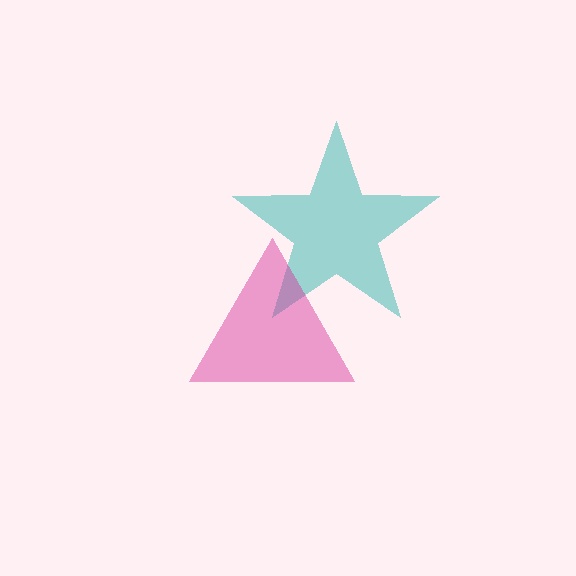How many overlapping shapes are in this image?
There are 2 overlapping shapes in the image.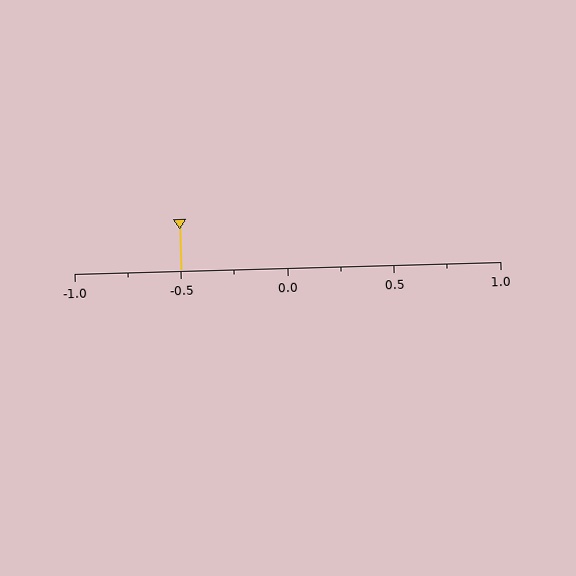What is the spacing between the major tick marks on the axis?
The major ticks are spaced 0.5 apart.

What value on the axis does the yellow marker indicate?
The marker indicates approximately -0.5.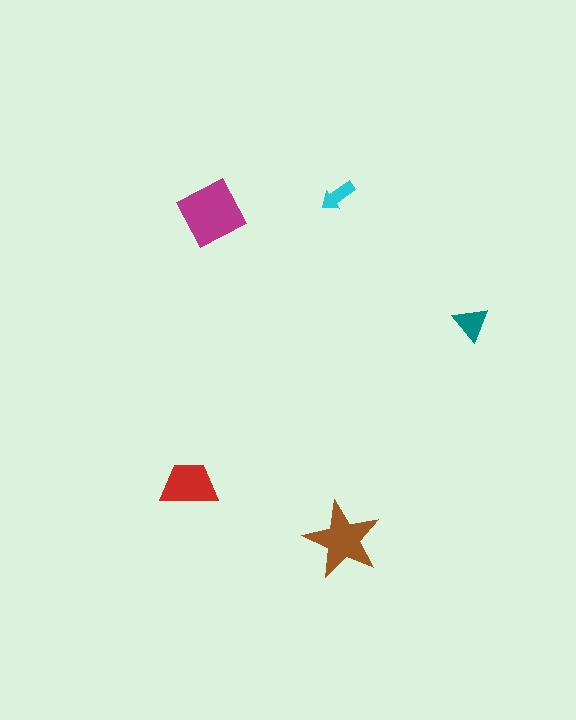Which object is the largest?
The magenta diamond.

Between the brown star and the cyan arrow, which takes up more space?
The brown star.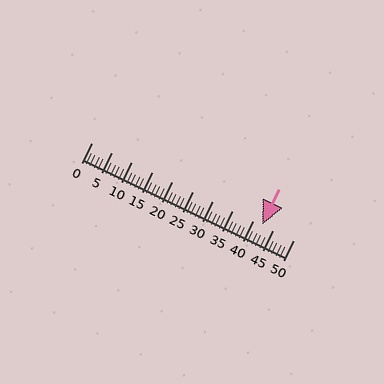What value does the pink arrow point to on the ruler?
The pink arrow points to approximately 42.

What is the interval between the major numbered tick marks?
The major tick marks are spaced 5 units apart.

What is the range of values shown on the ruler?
The ruler shows values from 0 to 50.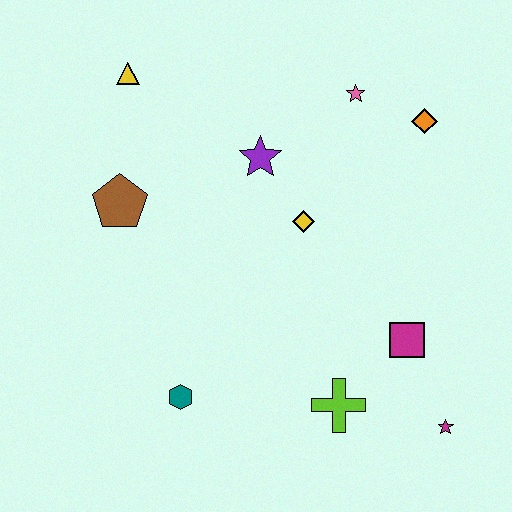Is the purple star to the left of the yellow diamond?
Yes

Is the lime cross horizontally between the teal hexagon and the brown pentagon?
No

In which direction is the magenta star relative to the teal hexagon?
The magenta star is to the right of the teal hexagon.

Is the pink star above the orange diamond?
Yes